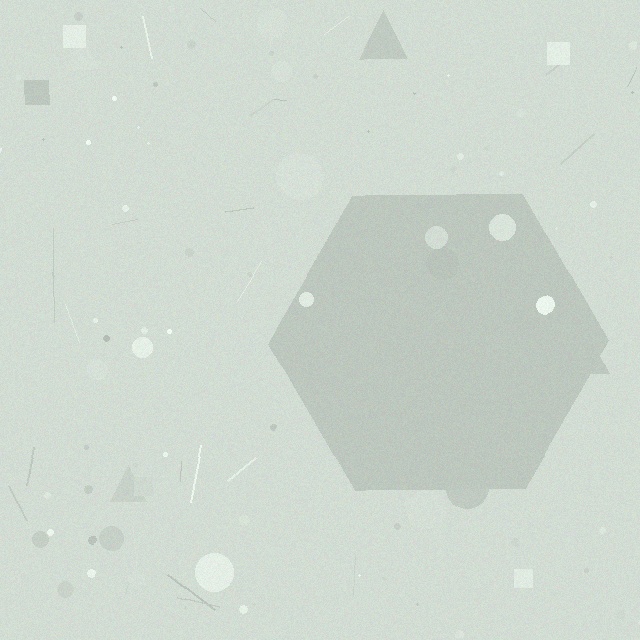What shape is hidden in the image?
A hexagon is hidden in the image.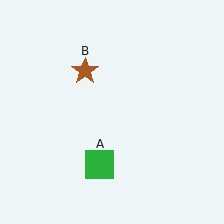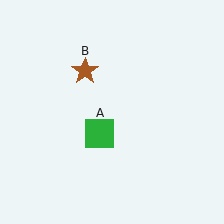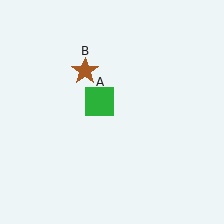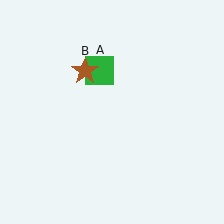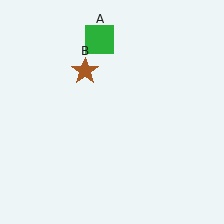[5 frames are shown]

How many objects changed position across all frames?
1 object changed position: green square (object A).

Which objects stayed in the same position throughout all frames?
Brown star (object B) remained stationary.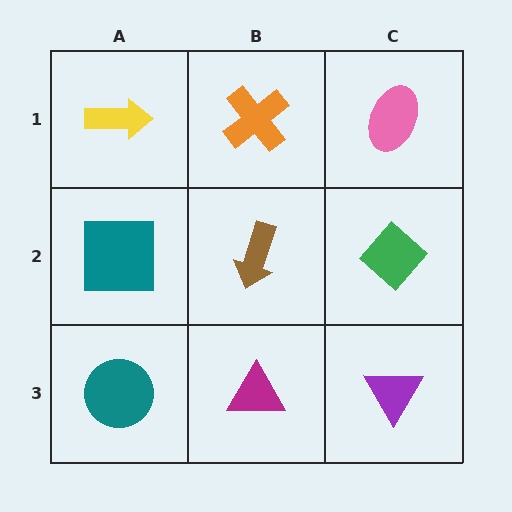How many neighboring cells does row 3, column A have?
2.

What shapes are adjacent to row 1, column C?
A green diamond (row 2, column C), an orange cross (row 1, column B).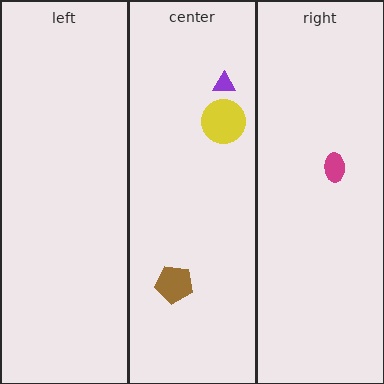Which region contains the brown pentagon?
The center region.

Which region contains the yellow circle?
The center region.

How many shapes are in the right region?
1.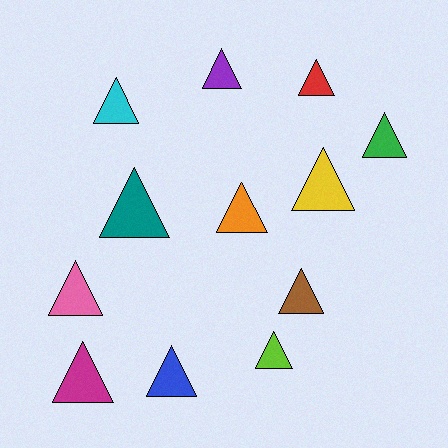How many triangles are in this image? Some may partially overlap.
There are 12 triangles.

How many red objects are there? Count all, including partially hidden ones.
There is 1 red object.